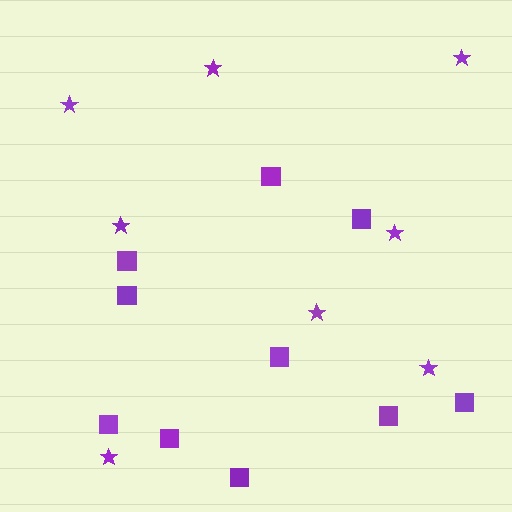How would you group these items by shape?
There are 2 groups: one group of stars (8) and one group of squares (10).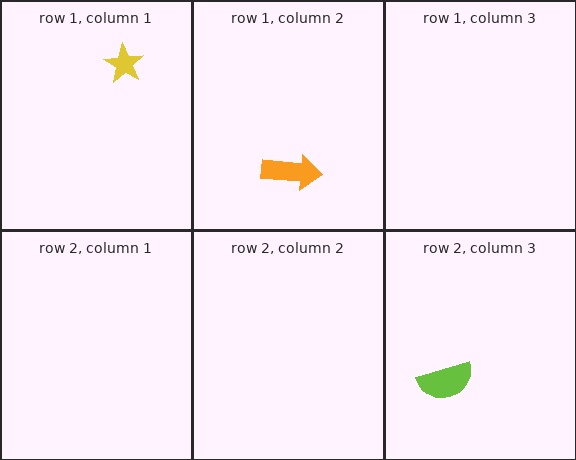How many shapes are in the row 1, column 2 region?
1.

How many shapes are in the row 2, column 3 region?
1.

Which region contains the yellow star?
The row 1, column 1 region.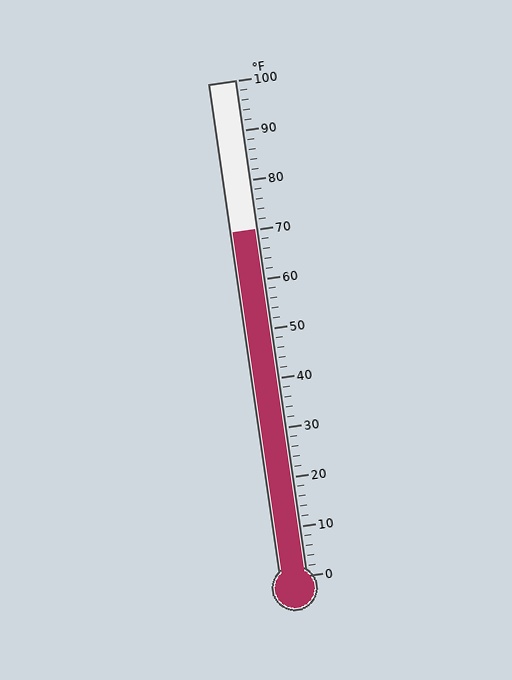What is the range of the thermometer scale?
The thermometer scale ranges from 0°F to 100°F.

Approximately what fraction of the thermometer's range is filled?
The thermometer is filled to approximately 70% of its range.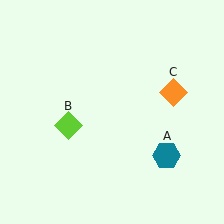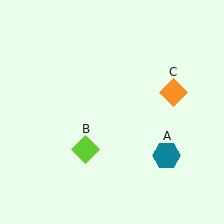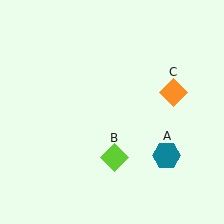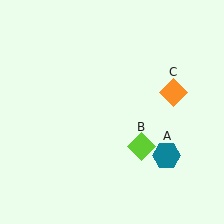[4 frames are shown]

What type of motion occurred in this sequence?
The lime diamond (object B) rotated counterclockwise around the center of the scene.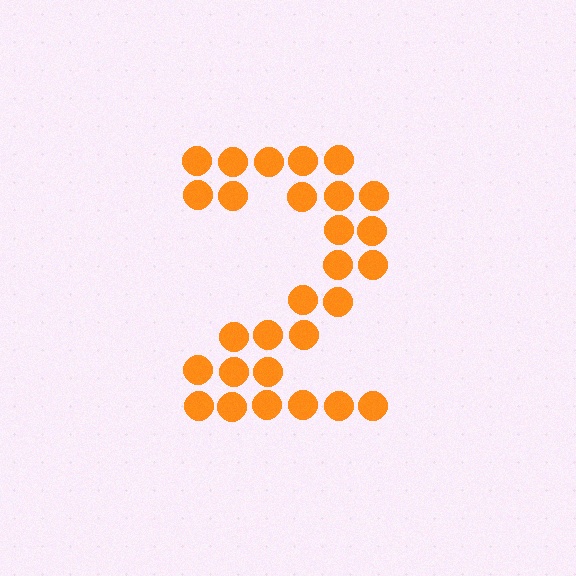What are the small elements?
The small elements are circles.